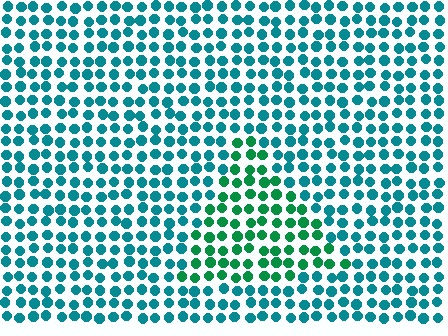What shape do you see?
I see a triangle.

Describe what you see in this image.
The image is filled with small teal elements in a uniform arrangement. A triangle-shaped region is visible where the elements are tinted to a slightly different hue, forming a subtle color boundary.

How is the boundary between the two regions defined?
The boundary is defined purely by a slight shift in hue (about 37 degrees). Spacing, size, and orientation are identical on both sides.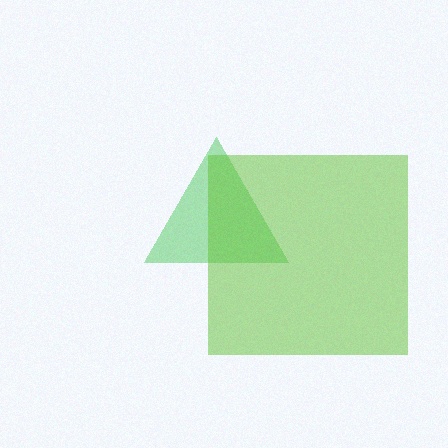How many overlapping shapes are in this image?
There are 2 overlapping shapes in the image.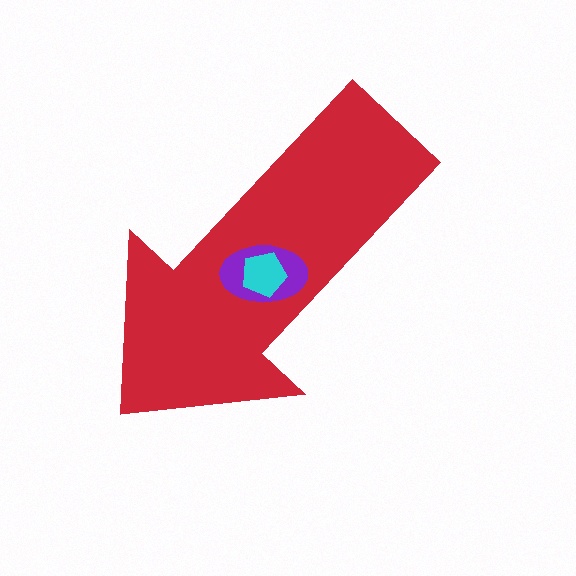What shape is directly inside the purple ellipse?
The cyan pentagon.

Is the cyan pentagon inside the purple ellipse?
Yes.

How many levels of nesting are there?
3.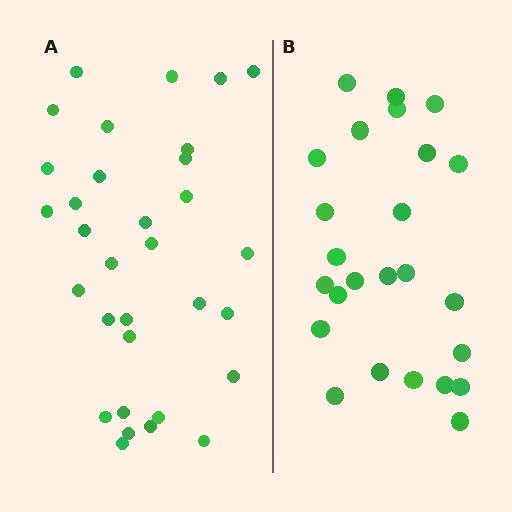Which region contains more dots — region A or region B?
Region A (the left region) has more dots.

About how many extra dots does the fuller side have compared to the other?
Region A has roughly 8 or so more dots than region B.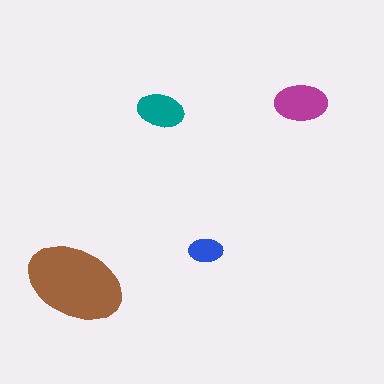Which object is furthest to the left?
The brown ellipse is leftmost.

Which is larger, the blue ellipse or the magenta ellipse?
The magenta one.